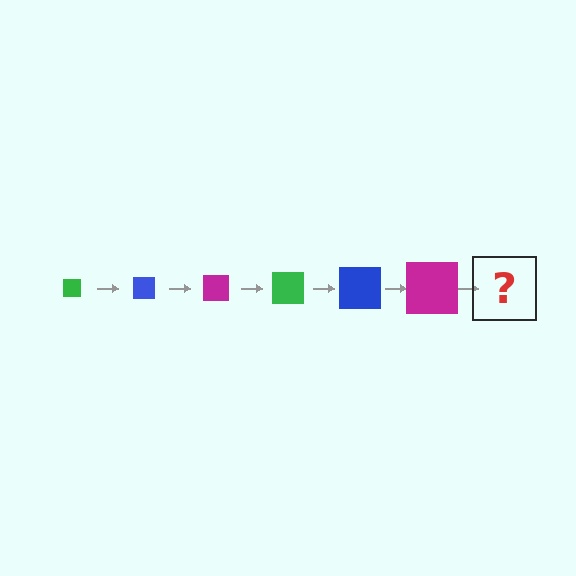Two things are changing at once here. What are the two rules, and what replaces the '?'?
The two rules are that the square grows larger each step and the color cycles through green, blue, and magenta. The '?' should be a green square, larger than the previous one.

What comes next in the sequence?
The next element should be a green square, larger than the previous one.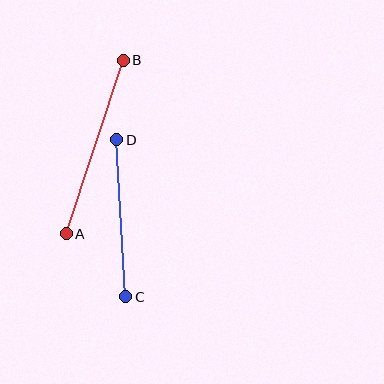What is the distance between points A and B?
The distance is approximately 183 pixels.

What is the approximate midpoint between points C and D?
The midpoint is at approximately (121, 218) pixels.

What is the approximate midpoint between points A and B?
The midpoint is at approximately (95, 147) pixels.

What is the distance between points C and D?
The distance is approximately 157 pixels.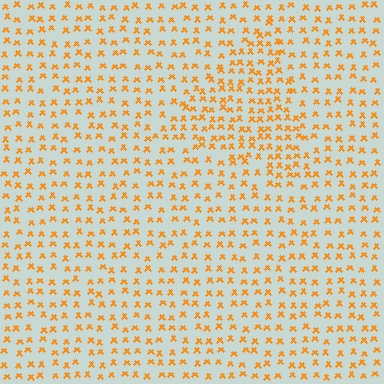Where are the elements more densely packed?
The elements are more densely packed inside the triangle boundary.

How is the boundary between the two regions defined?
The boundary is defined by a change in element density (approximately 1.6x ratio). All elements are the same color, size, and shape.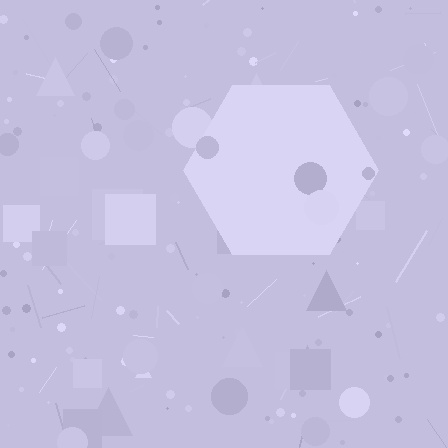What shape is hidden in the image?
A hexagon is hidden in the image.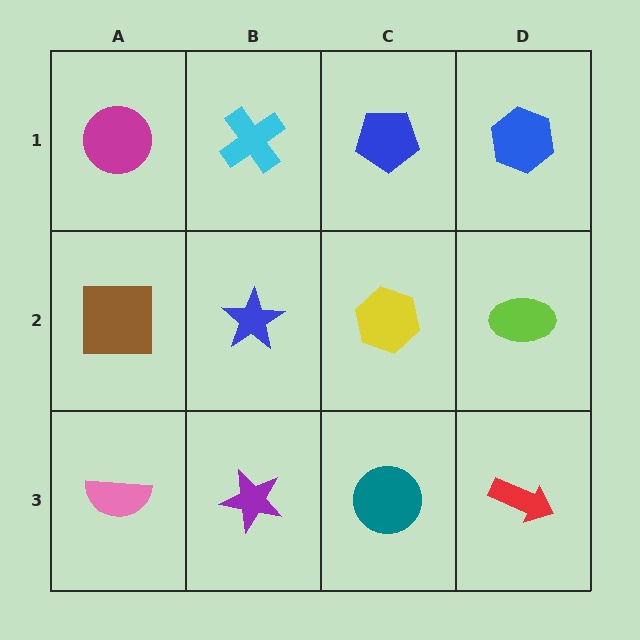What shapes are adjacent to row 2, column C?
A blue pentagon (row 1, column C), a teal circle (row 3, column C), a blue star (row 2, column B), a lime ellipse (row 2, column D).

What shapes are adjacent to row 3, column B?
A blue star (row 2, column B), a pink semicircle (row 3, column A), a teal circle (row 3, column C).